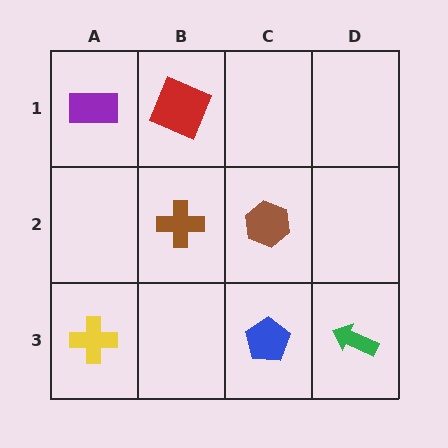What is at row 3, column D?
A green arrow.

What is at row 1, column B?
A red square.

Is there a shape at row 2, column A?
No, that cell is empty.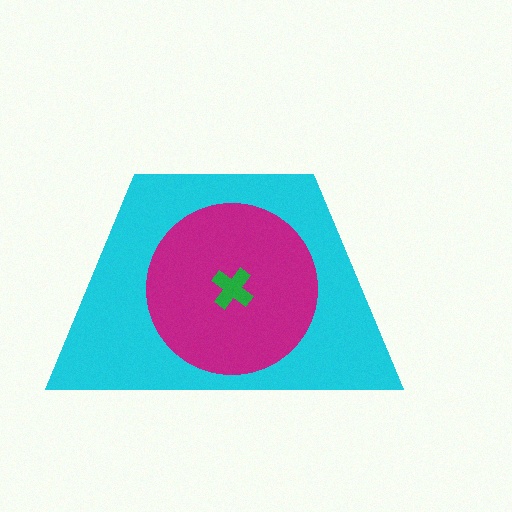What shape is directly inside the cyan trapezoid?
The magenta circle.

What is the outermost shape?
The cyan trapezoid.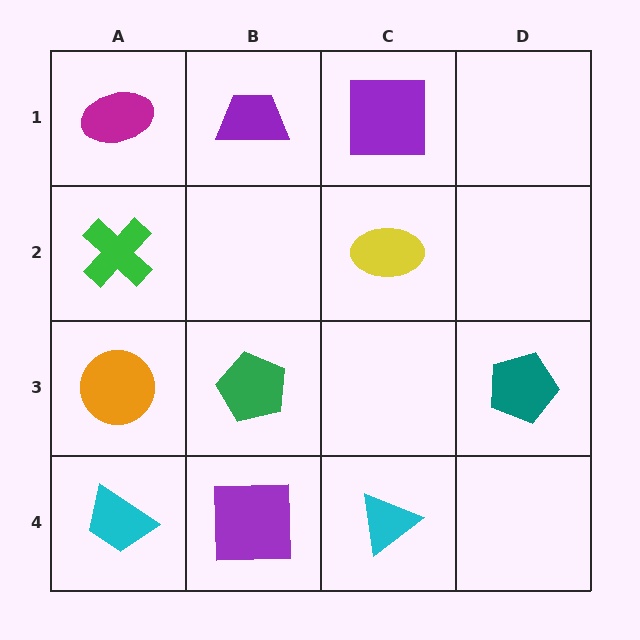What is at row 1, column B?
A purple trapezoid.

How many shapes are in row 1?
3 shapes.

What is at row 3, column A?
An orange circle.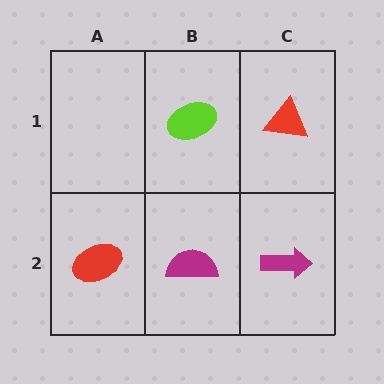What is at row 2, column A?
A red ellipse.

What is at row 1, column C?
A red triangle.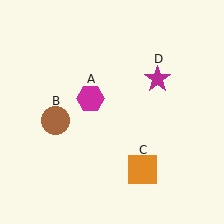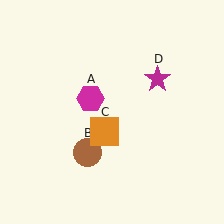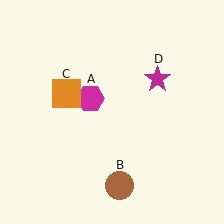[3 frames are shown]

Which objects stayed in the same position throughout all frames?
Magenta hexagon (object A) and magenta star (object D) remained stationary.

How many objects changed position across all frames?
2 objects changed position: brown circle (object B), orange square (object C).